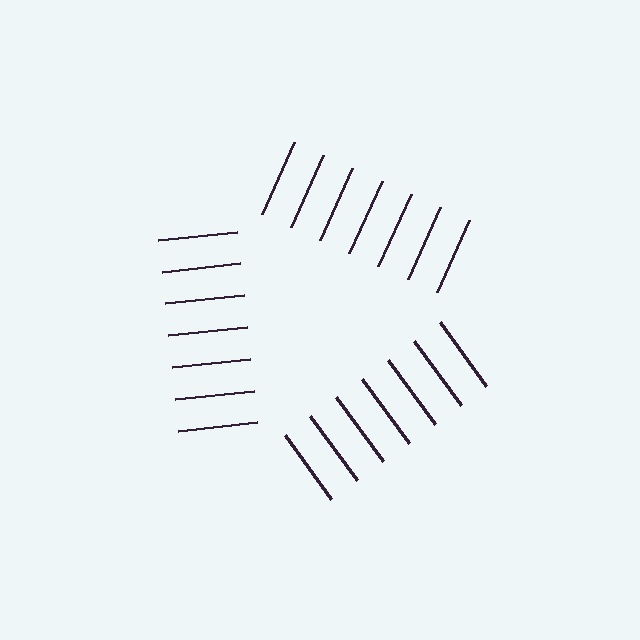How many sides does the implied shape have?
3 sides — the line-ends trace a triangle.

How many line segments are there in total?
21 — 7 along each of the 3 edges.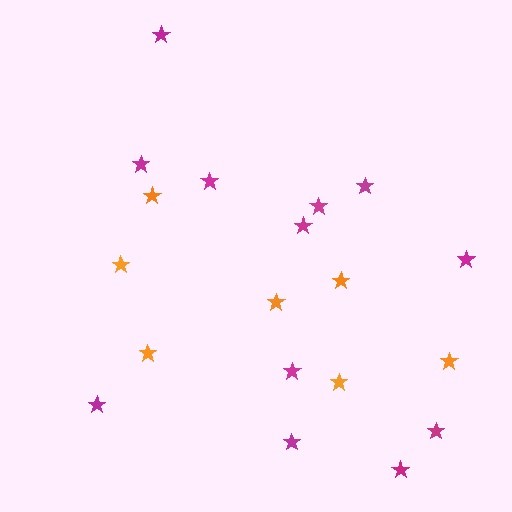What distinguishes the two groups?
There are 2 groups: one group of magenta stars (12) and one group of orange stars (7).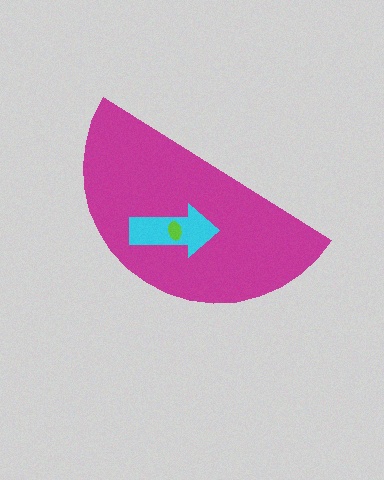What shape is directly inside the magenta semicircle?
The cyan arrow.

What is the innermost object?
The lime ellipse.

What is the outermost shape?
The magenta semicircle.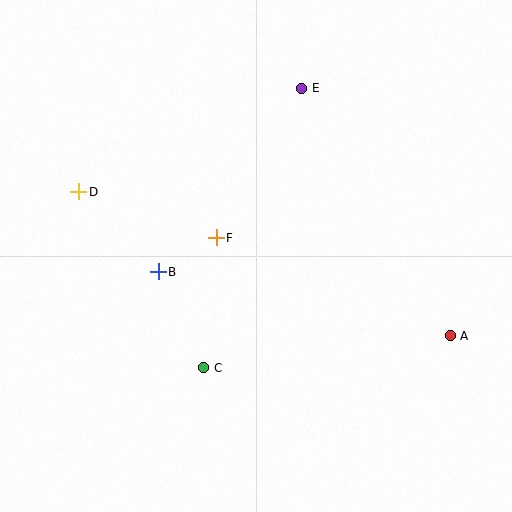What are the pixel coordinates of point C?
Point C is at (204, 368).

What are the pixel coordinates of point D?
Point D is at (79, 192).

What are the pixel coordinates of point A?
Point A is at (450, 336).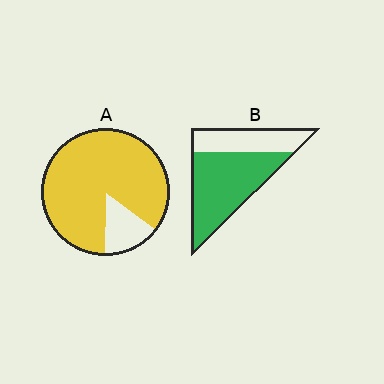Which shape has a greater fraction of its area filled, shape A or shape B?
Shape A.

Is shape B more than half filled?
Yes.